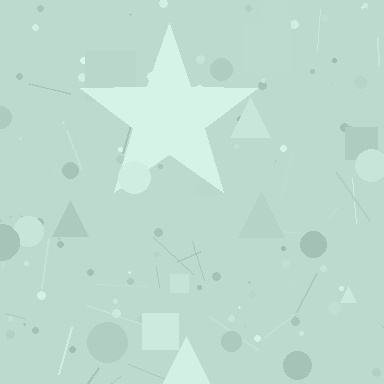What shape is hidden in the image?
A star is hidden in the image.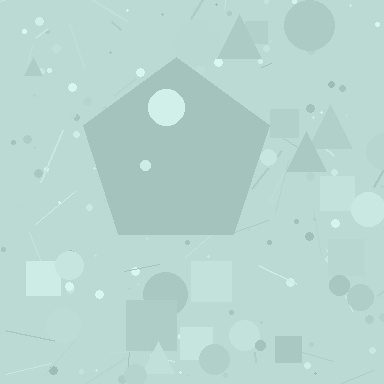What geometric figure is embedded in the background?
A pentagon is embedded in the background.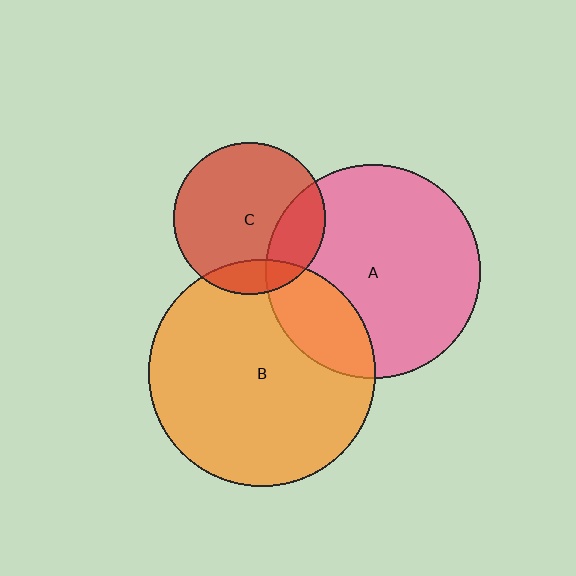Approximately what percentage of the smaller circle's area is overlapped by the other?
Approximately 20%.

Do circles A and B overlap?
Yes.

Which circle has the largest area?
Circle B (orange).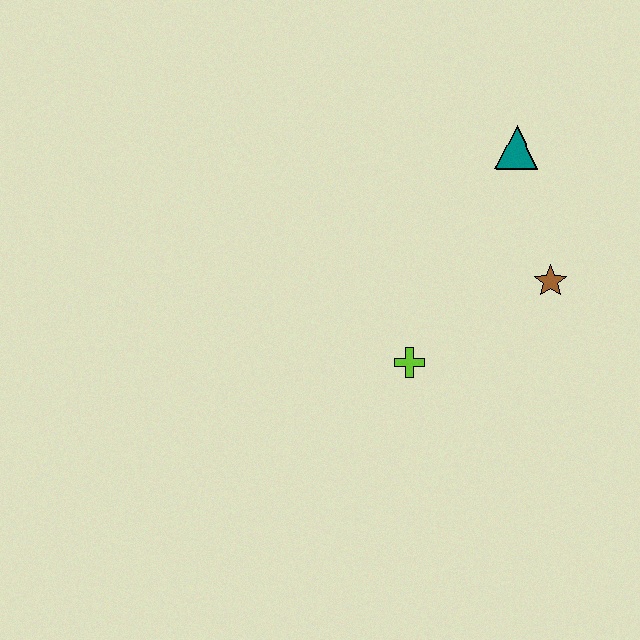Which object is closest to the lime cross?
The brown star is closest to the lime cross.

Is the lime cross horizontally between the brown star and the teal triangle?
No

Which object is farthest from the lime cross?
The teal triangle is farthest from the lime cross.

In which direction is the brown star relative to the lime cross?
The brown star is to the right of the lime cross.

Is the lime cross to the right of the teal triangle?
No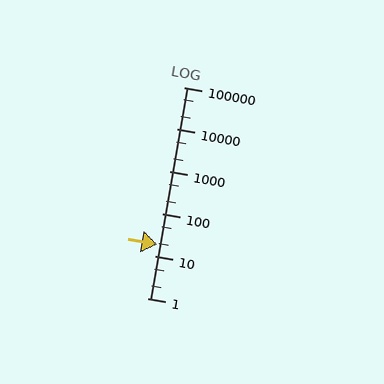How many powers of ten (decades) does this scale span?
The scale spans 5 decades, from 1 to 100000.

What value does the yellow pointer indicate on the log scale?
The pointer indicates approximately 19.